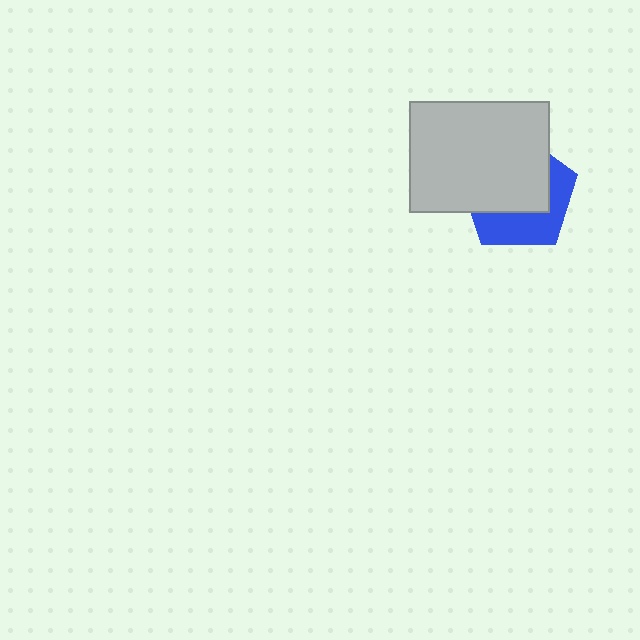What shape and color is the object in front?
The object in front is a light gray rectangle.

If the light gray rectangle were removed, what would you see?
You would see the complete blue pentagon.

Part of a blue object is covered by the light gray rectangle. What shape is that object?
It is a pentagon.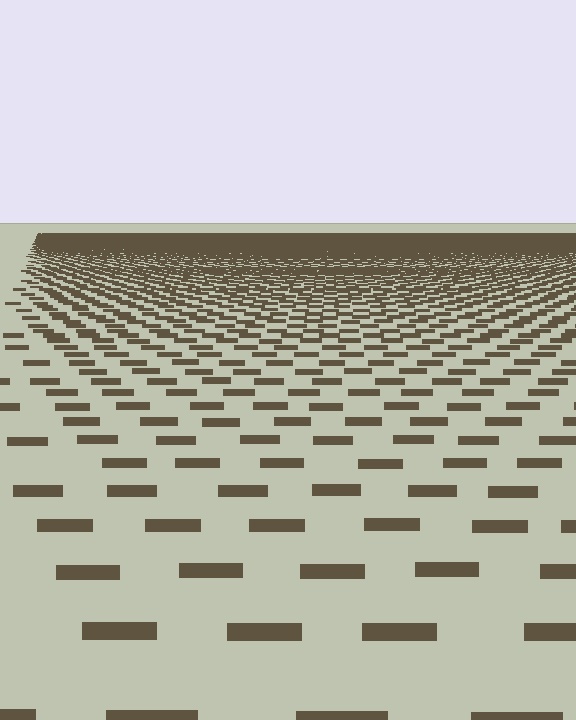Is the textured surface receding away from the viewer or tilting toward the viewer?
The surface is receding away from the viewer. Texture elements get smaller and denser toward the top.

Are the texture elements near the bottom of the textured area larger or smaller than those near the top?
Larger. Near the bottom, elements are closer to the viewer and appear at a bigger on-screen size.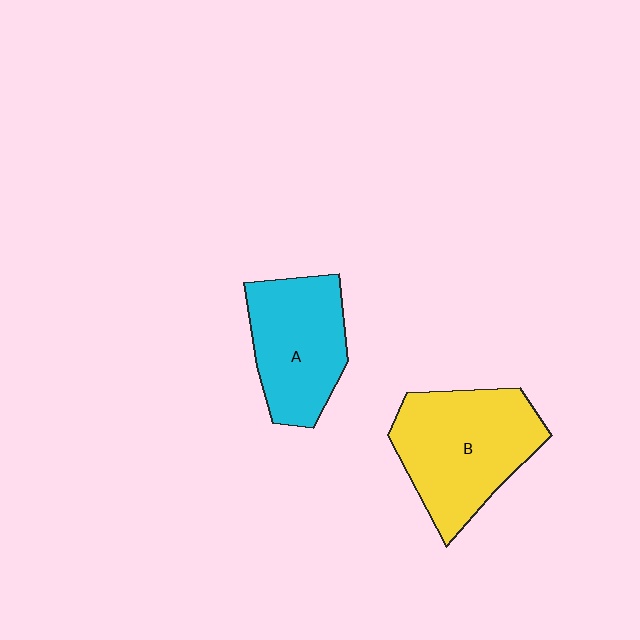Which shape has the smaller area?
Shape A (cyan).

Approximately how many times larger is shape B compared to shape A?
Approximately 1.2 times.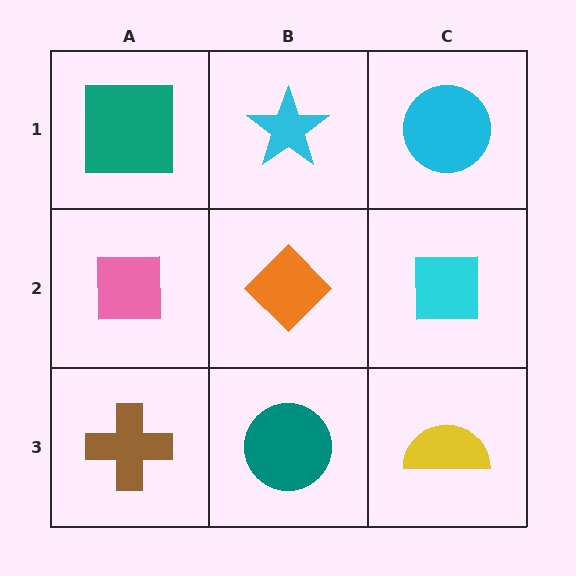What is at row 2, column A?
A pink square.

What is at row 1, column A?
A teal square.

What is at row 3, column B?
A teal circle.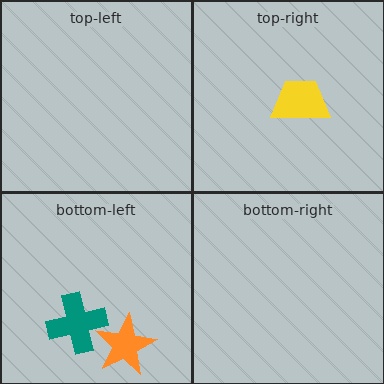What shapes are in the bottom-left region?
The teal cross, the orange star.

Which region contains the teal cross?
The bottom-left region.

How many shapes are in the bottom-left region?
2.